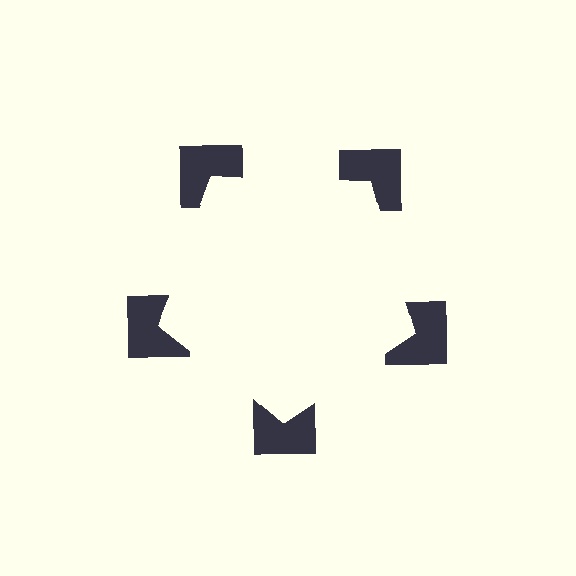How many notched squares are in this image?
There are 5 — one at each vertex of the illusory pentagon.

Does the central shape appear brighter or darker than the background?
It typically appears slightly brighter than the background, even though no actual brightness change is drawn.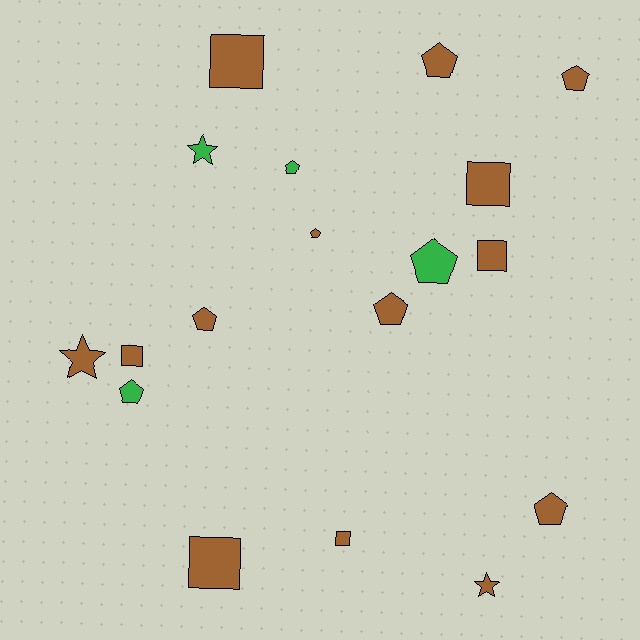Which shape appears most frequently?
Pentagon, with 9 objects.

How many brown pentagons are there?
There are 6 brown pentagons.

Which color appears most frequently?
Brown, with 14 objects.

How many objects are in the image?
There are 18 objects.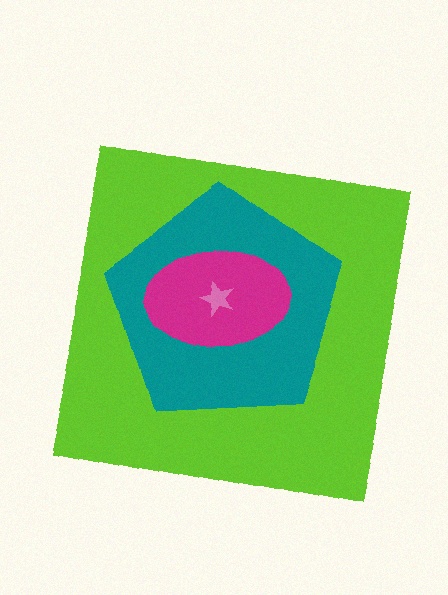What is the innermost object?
The pink star.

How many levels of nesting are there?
4.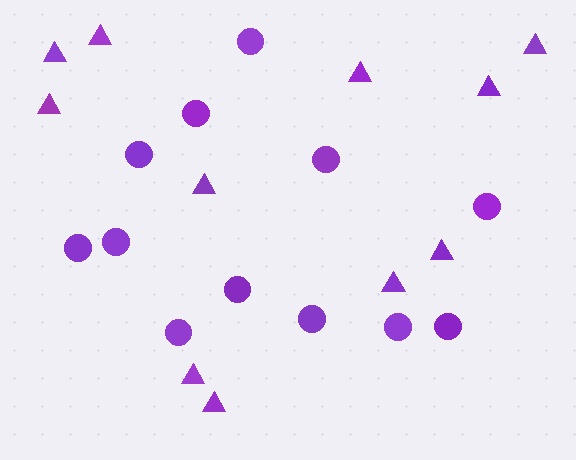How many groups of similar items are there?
There are 2 groups: one group of circles (12) and one group of triangles (11).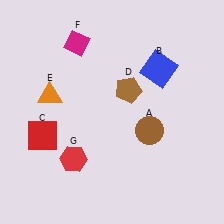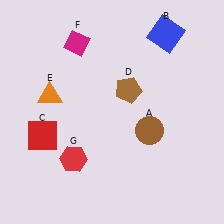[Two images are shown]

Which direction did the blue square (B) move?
The blue square (B) moved up.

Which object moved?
The blue square (B) moved up.